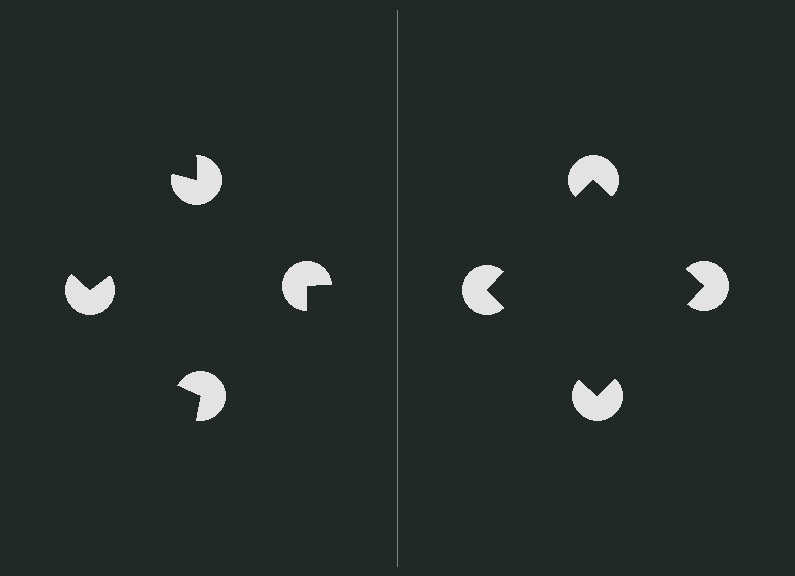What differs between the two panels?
The pac-man discs are positioned identically on both sides; only the wedge orientations differ. On the right they align to a square; on the left they are misaligned.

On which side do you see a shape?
An illusory square appears on the right side. On the left side the wedge cuts are rotated, so no coherent shape forms.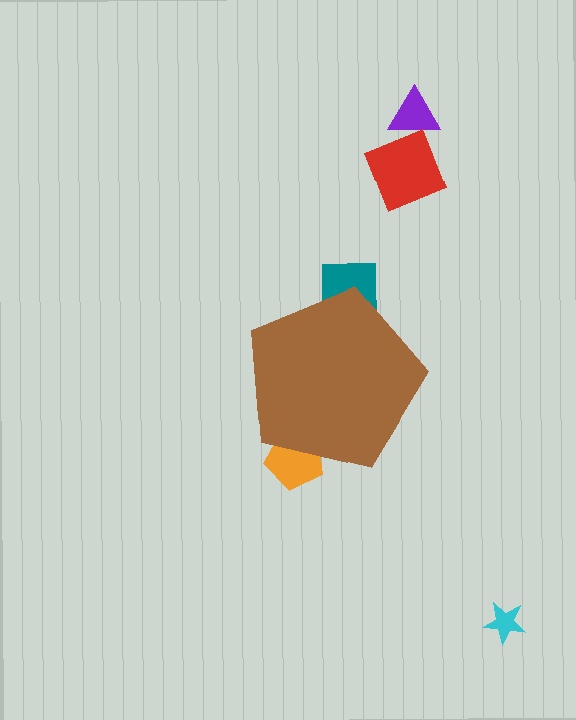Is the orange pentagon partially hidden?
Yes, the orange pentagon is partially hidden behind the brown pentagon.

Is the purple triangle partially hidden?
No, the purple triangle is fully visible.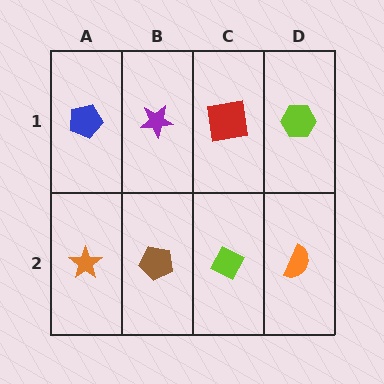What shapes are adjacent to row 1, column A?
An orange star (row 2, column A), a purple star (row 1, column B).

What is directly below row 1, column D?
An orange semicircle.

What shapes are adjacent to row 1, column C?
A lime diamond (row 2, column C), a purple star (row 1, column B), a lime hexagon (row 1, column D).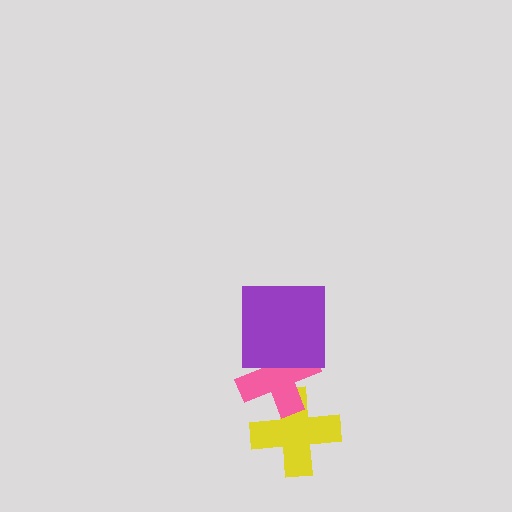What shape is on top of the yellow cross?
The pink cross is on top of the yellow cross.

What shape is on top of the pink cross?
The purple square is on top of the pink cross.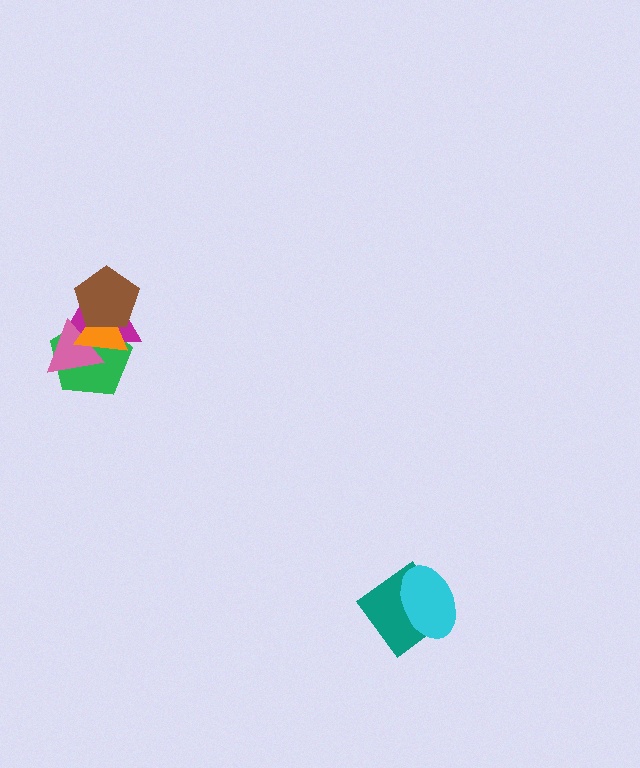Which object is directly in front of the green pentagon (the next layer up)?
The magenta triangle is directly in front of the green pentagon.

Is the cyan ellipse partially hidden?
No, no other shape covers it.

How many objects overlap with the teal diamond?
1 object overlaps with the teal diamond.